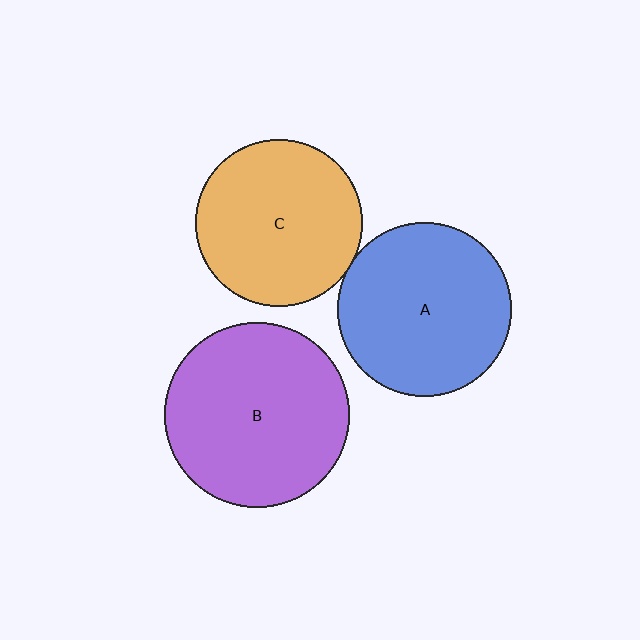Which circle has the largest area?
Circle B (purple).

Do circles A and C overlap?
Yes.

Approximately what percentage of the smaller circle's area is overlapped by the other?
Approximately 5%.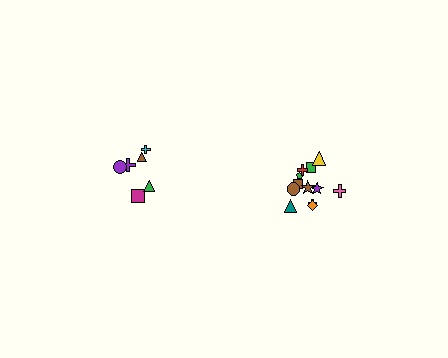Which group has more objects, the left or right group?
The right group.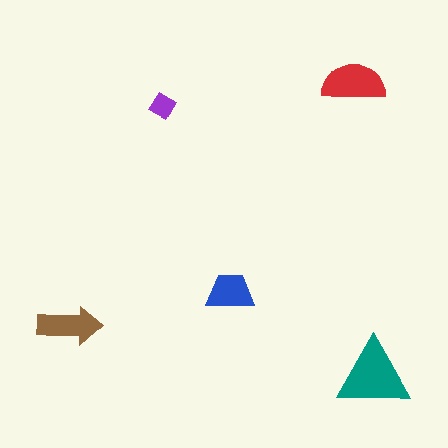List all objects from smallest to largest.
The purple diamond, the blue trapezoid, the brown arrow, the red semicircle, the teal triangle.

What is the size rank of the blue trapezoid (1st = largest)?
4th.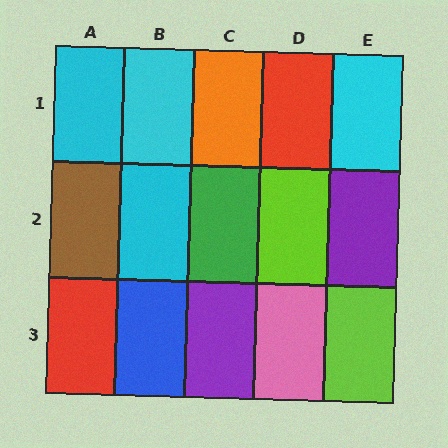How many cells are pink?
1 cell is pink.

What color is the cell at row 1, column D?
Red.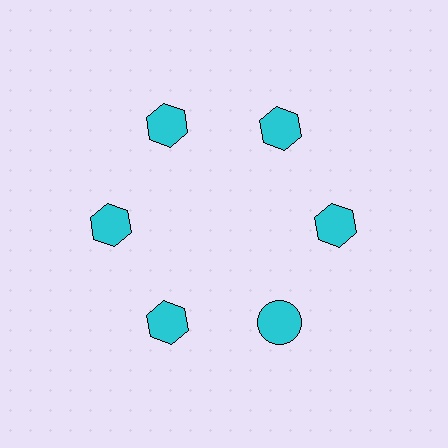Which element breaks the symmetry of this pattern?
The cyan circle at roughly the 5 o'clock position breaks the symmetry. All other shapes are cyan hexagons.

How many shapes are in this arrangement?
There are 6 shapes arranged in a ring pattern.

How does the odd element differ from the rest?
It has a different shape: circle instead of hexagon.